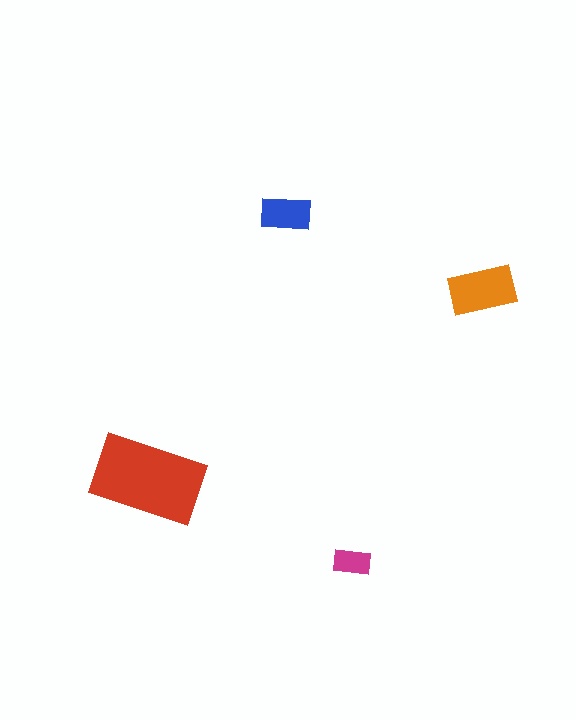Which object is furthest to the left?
The red rectangle is leftmost.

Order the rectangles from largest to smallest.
the red one, the orange one, the blue one, the magenta one.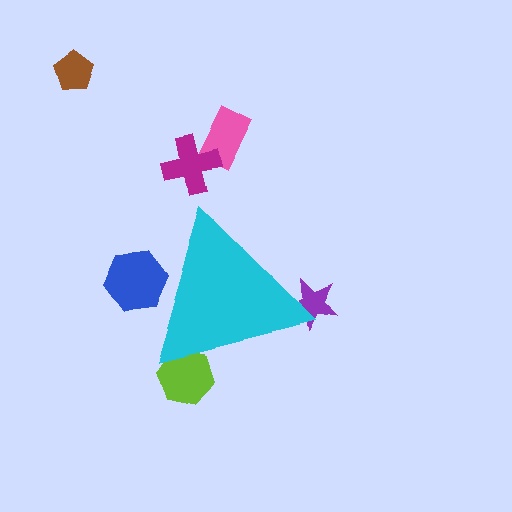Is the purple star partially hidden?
Yes, the purple star is partially hidden behind the cyan triangle.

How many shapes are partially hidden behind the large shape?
3 shapes are partially hidden.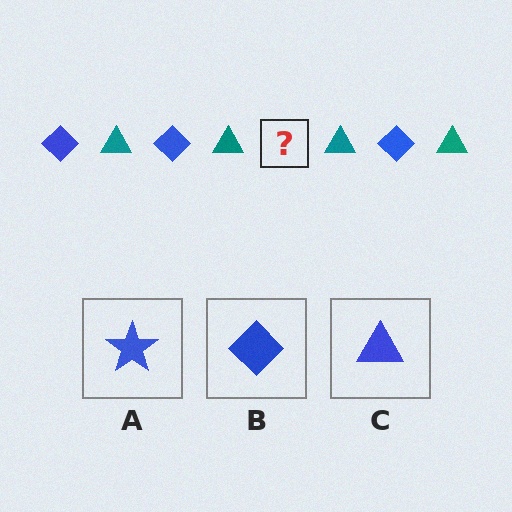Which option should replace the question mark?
Option B.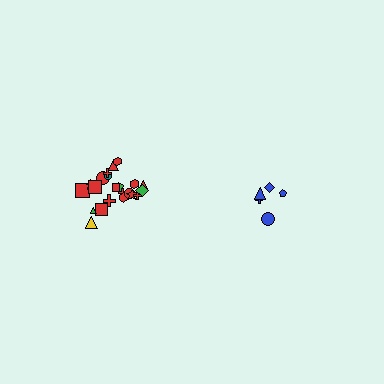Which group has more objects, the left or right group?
The left group.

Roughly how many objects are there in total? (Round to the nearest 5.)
Roughly 25 objects in total.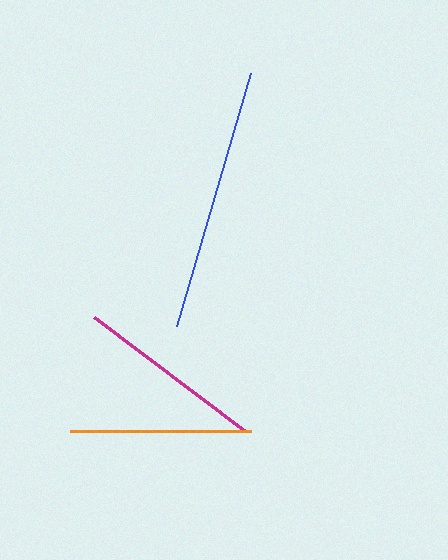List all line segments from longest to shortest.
From longest to shortest: blue, magenta, orange.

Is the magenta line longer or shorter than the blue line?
The blue line is longer than the magenta line.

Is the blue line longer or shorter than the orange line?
The blue line is longer than the orange line.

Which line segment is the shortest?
The orange line is the shortest at approximately 181 pixels.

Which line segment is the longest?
The blue line is the longest at approximately 264 pixels.